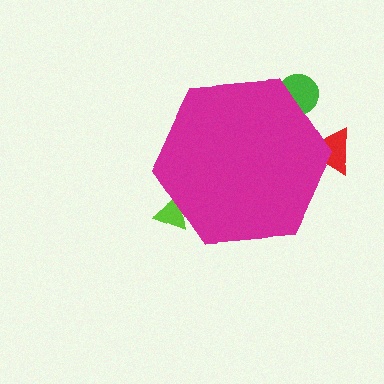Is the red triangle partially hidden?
Yes, the red triangle is partially hidden behind the magenta hexagon.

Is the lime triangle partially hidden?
Yes, the lime triangle is partially hidden behind the magenta hexagon.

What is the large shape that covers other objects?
A magenta hexagon.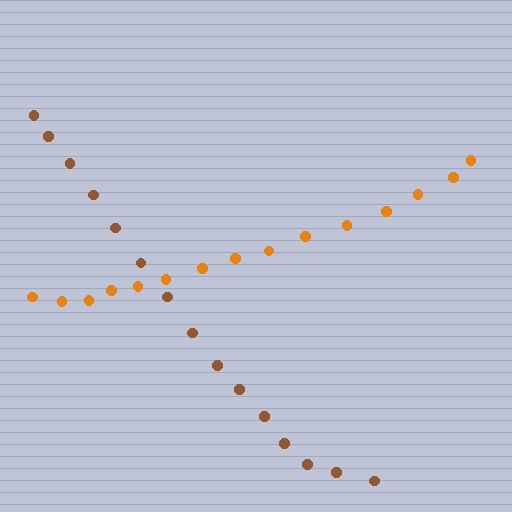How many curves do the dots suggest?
There are 2 distinct paths.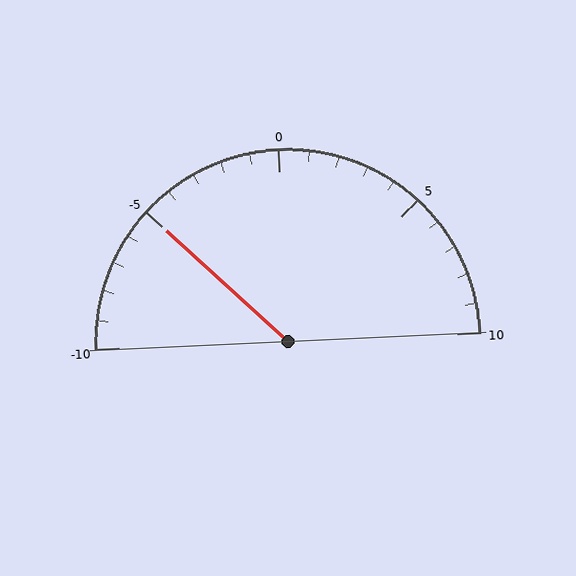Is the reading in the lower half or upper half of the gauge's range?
The reading is in the lower half of the range (-10 to 10).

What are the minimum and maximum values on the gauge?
The gauge ranges from -10 to 10.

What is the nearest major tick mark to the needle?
The nearest major tick mark is -5.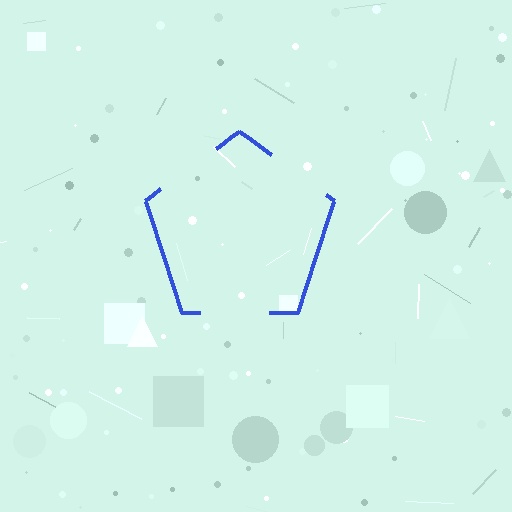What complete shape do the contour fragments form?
The contour fragments form a pentagon.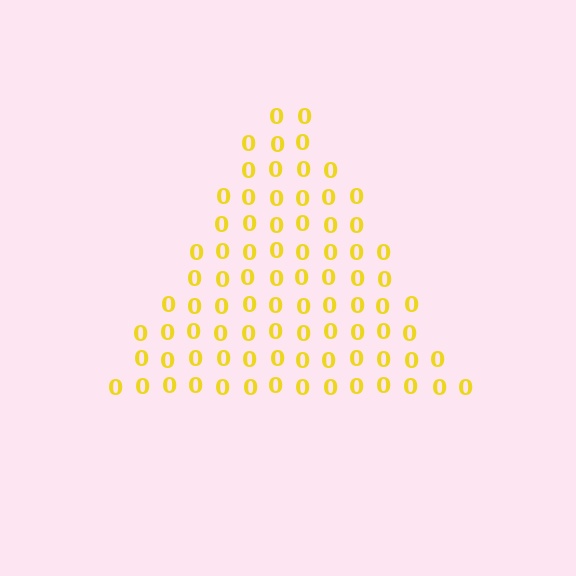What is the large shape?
The large shape is a triangle.